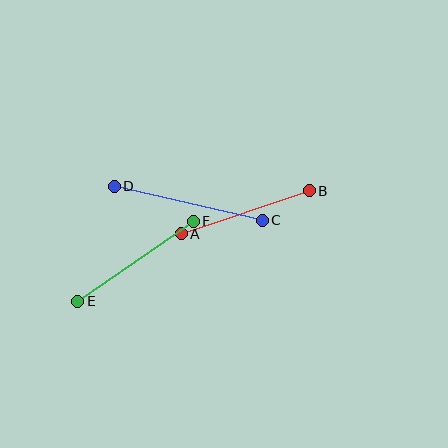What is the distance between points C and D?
The distance is approximately 152 pixels.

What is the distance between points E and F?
The distance is approximately 140 pixels.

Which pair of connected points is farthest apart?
Points C and D are farthest apart.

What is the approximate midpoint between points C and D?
The midpoint is at approximately (188, 203) pixels.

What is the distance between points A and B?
The distance is approximately 135 pixels.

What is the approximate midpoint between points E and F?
The midpoint is at approximately (136, 261) pixels.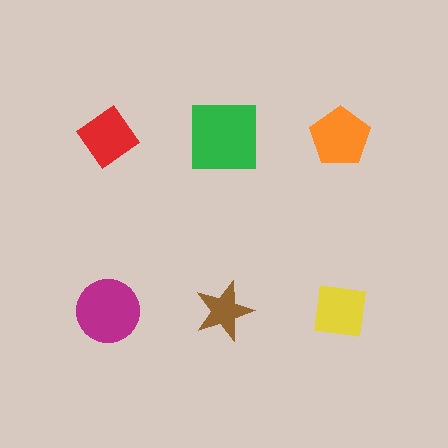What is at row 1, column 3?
An orange pentagon.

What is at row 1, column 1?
A red diamond.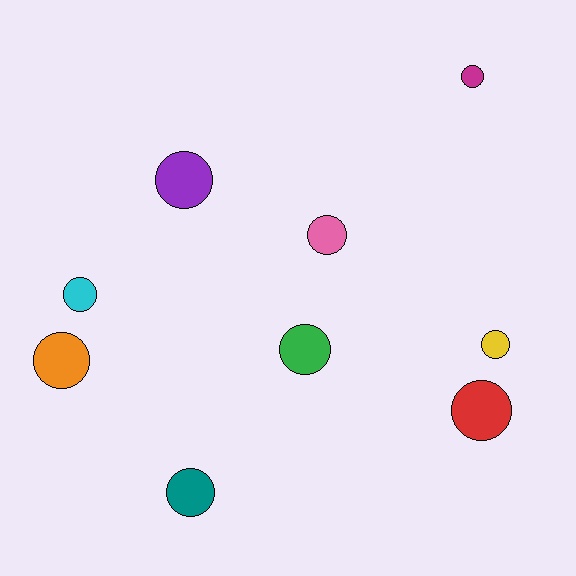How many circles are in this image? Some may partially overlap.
There are 9 circles.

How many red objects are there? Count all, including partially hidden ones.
There is 1 red object.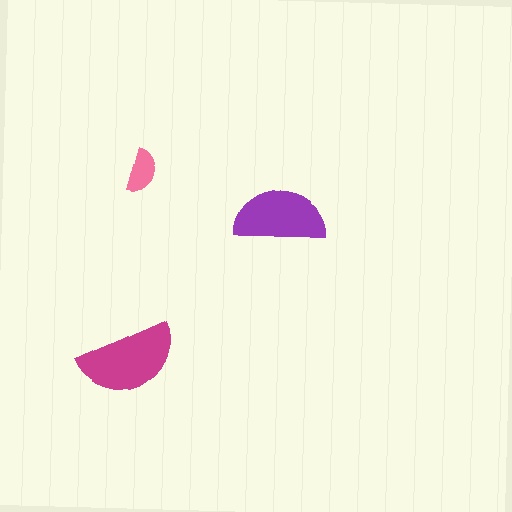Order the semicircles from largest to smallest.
the magenta one, the purple one, the pink one.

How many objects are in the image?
There are 3 objects in the image.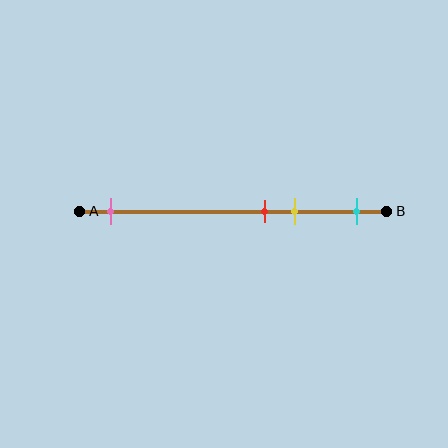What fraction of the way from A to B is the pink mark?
The pink mark is approximately 10% (0.1) of the way from A to B.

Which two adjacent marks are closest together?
The red and yellow marks are the closest adjacent pair.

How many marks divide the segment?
There are 4 marks dividing the segment.